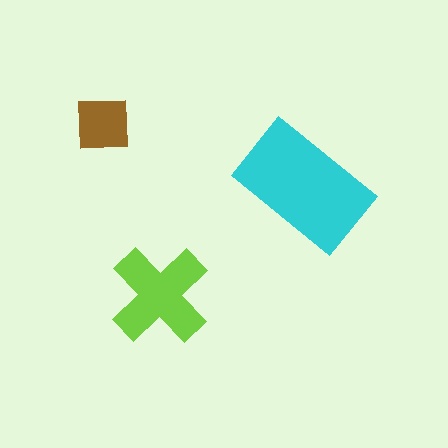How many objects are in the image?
There are 3 objects in the image.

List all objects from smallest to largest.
The brown square, the lime cross, the cyan rectangle.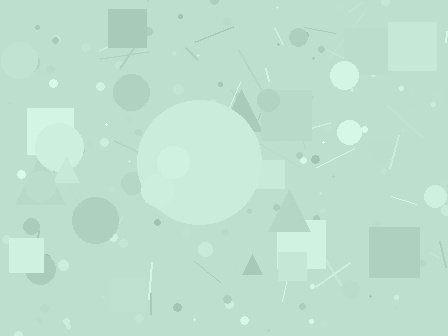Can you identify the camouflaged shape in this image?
The camouflaged shape is a circle.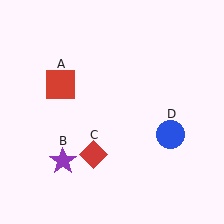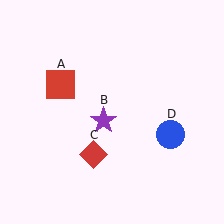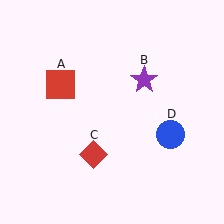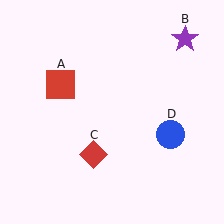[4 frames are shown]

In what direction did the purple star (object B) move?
The purple star (object B) moved up and to the right.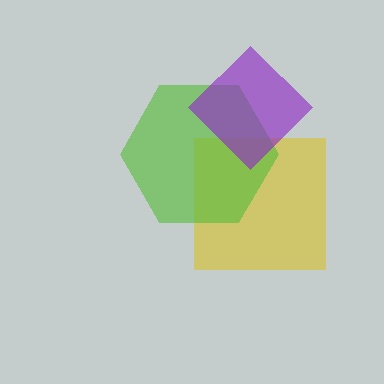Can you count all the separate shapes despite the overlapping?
Yes, there are 3 separate shapes.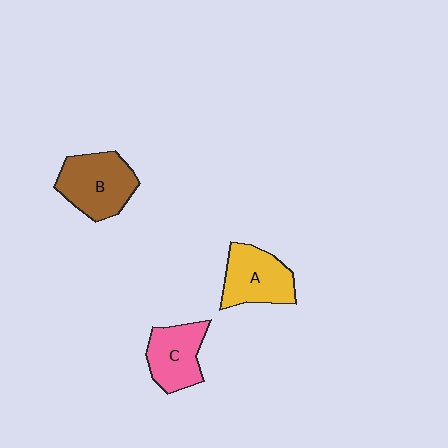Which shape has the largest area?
Shape B (brown).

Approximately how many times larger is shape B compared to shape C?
Approximately 1.3 times.